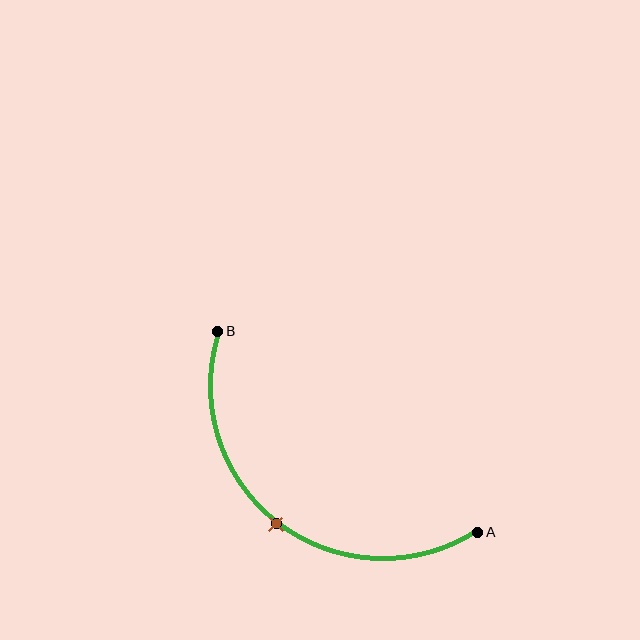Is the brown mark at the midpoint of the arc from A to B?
Yes. The brown mark lies on the arc at equal arc-length from both A and B — it is the arc midpoint.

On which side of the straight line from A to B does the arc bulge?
The arc bulges below and to the left of the straight line connecting A and B.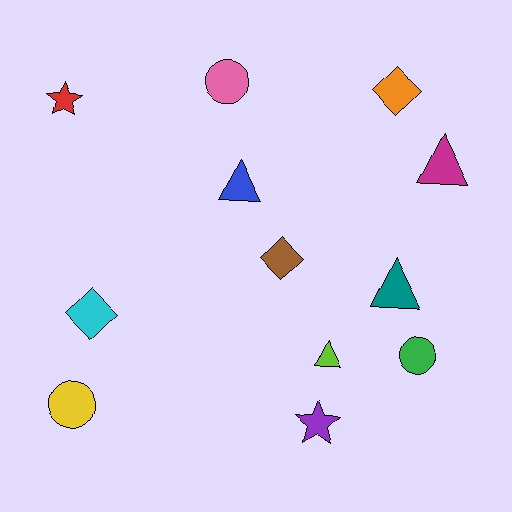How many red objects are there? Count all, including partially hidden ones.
There is 1 red object.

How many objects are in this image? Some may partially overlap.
There are 12 objects.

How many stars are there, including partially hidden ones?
There are 2 stars.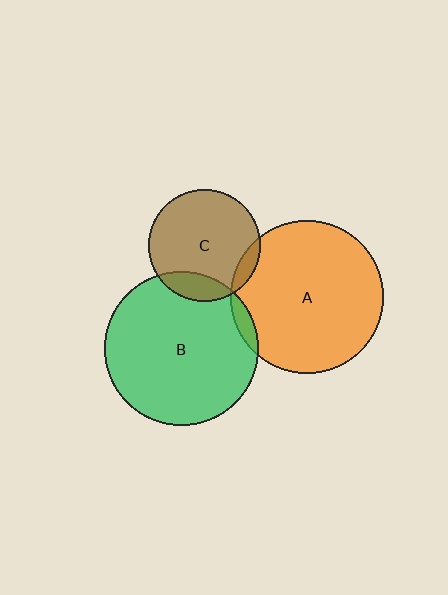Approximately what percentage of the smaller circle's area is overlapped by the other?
Approximately 15%.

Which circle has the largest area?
Circle B (green).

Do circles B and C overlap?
Yes.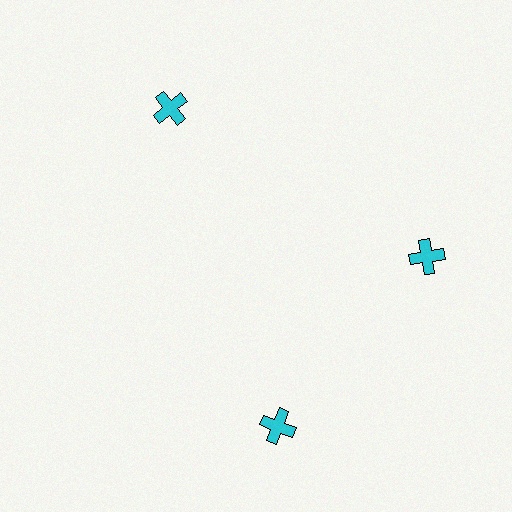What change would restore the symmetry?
The symmetry would be restored by rotating it back into even spacing with its neighbors so that all 3 crosses sit at equal angles and equal distance from the center.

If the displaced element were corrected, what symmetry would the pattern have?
It would have 3-fold rotational symmetry — the pattern would map onto itself every 120 degrees.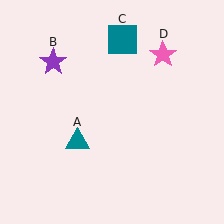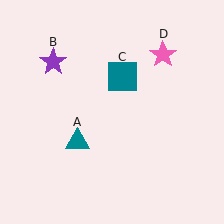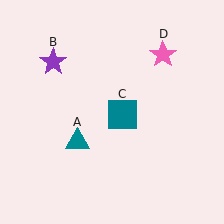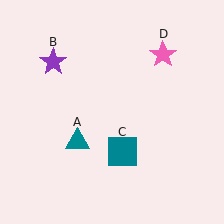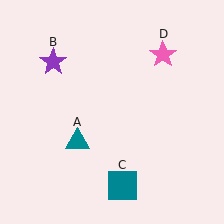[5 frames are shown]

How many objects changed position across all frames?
1 object changed position: teal square (object C).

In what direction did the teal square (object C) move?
The teal square (object C) moved down.